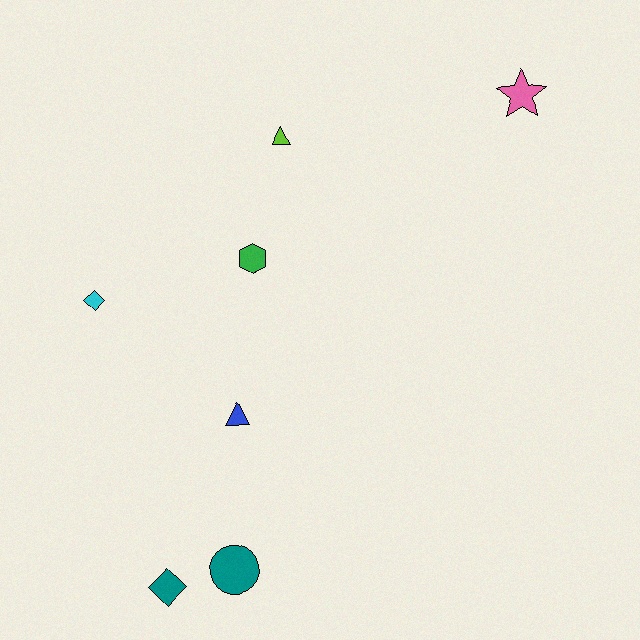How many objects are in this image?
There are 7 objects.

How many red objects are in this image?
There are no red objects.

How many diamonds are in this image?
There are 2 diamonds.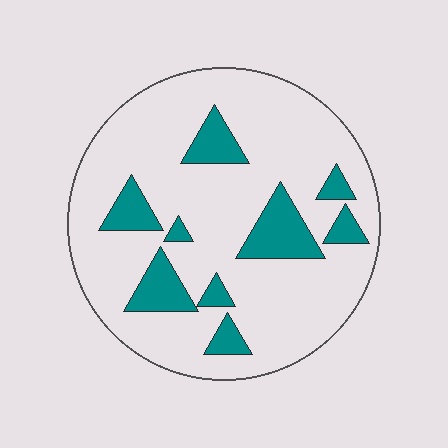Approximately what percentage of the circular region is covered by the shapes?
Approximately 20%.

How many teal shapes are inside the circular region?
9.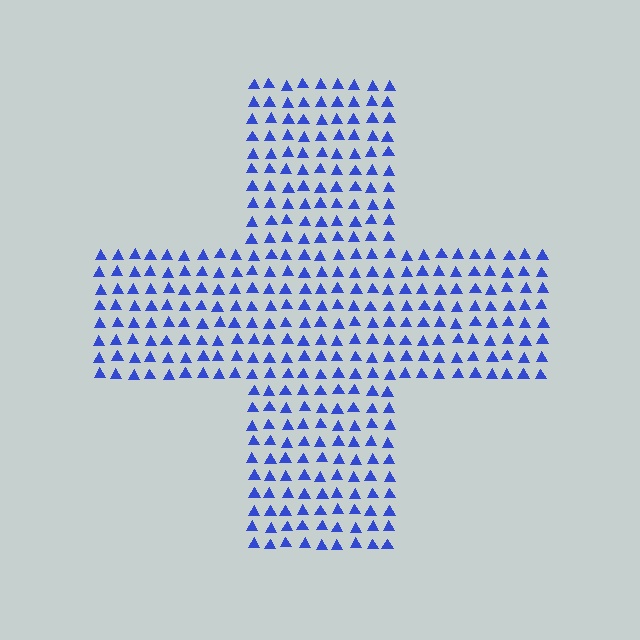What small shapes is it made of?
It is made of small triangles.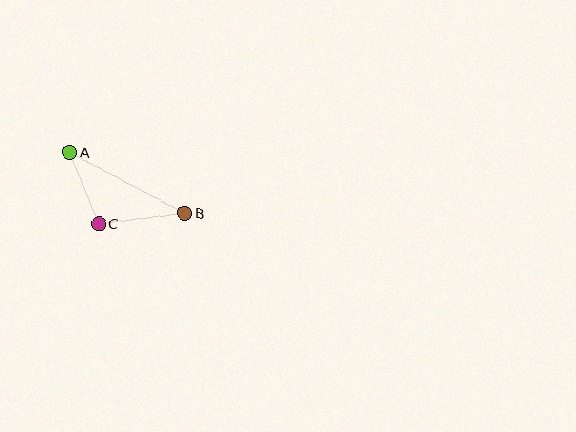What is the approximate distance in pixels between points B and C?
The distance between B and C is approximately 87 pixels.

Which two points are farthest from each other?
Points A and B are farthest from each other.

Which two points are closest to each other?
Points A and C are closest to each other.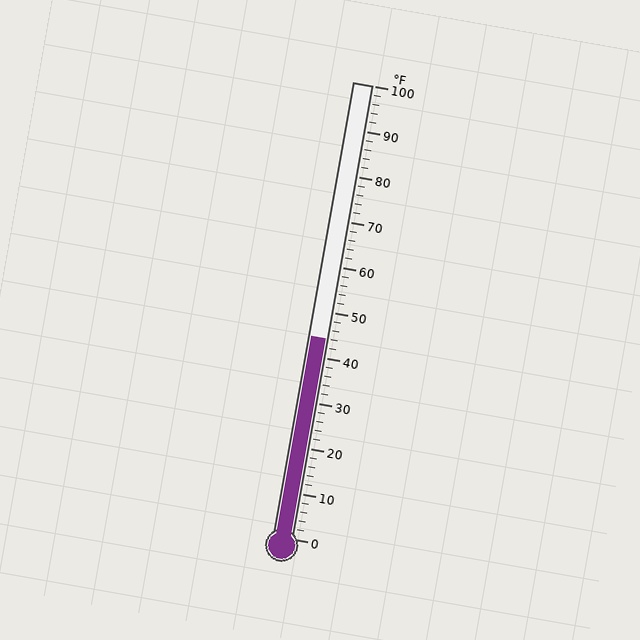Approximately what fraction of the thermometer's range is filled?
The thermometer is filled to approximately 45% of its range.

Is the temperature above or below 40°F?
The temperature is above 40°F.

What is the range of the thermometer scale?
The thermometer scale ranges from 0°F to 100°F.